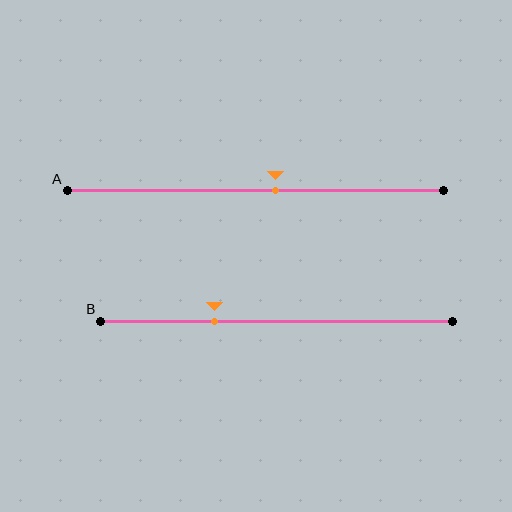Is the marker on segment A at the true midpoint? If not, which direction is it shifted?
No, the marker on segment A is shifted to the right by about 5% of the segment length.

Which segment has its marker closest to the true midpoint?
Segment A has its marker closest to the true midpoint.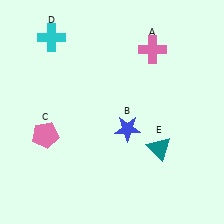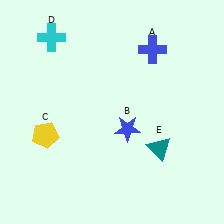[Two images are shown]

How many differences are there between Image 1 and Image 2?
There are 2 differences between the two images.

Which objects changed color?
A changed from pink to blue. C changed from pink to yellow.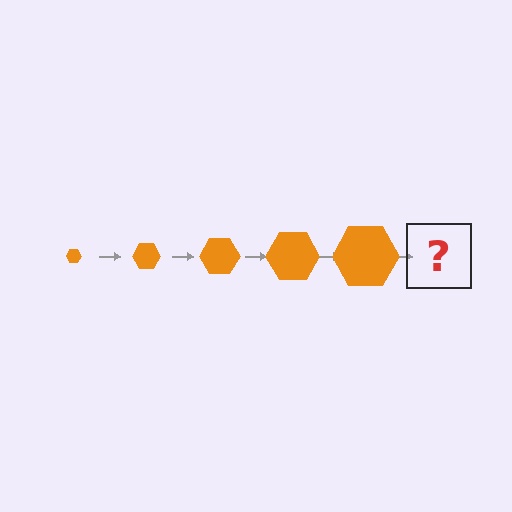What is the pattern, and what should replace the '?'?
The pattern is that the hexagon gets progressively larger each step. The '?' should be an orange hexagon, larger than the previous one.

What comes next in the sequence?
The next element should be an orange hexagon, larger than the previous one.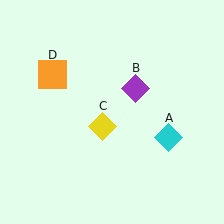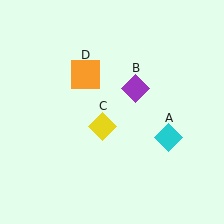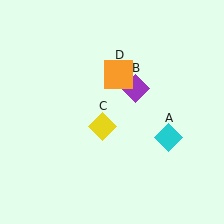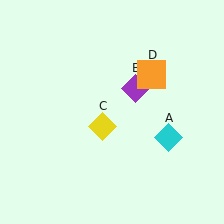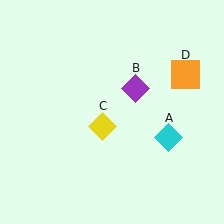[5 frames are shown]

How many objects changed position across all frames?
1 object changed position: orange square (object D).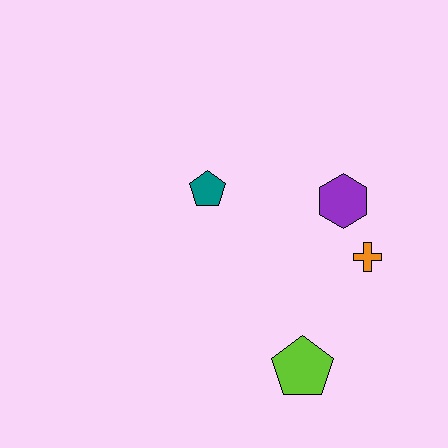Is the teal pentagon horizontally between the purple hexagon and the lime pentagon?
No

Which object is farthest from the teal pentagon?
The lime pentagon is farthest from the teal pentagon.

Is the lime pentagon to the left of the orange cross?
Yes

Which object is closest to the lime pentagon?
The orange cross is closest to the lime pentagon.